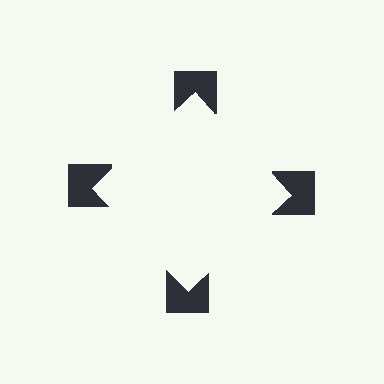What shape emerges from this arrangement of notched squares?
An illusory square — its edges are inferred from the aligned wedge cuts in the notched squares, not physically drawn.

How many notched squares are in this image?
There are 4 — one at each vertex of the illusory square.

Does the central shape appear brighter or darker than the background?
It typically appears slightly brighter than the background, even though no actual brightness change is drawn.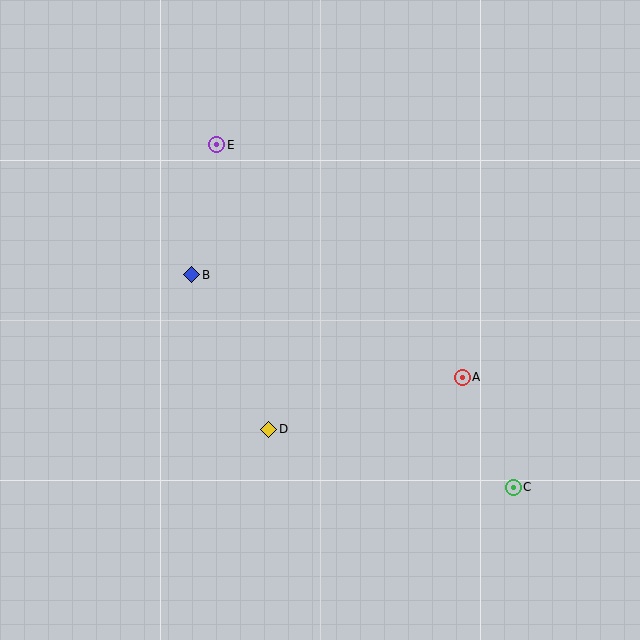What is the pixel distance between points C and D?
The distance between C and D is 251 pixels.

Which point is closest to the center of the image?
Point D at (269, 429) is closest to the center.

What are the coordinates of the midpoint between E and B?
The midpoint between E and B is at (204, 210).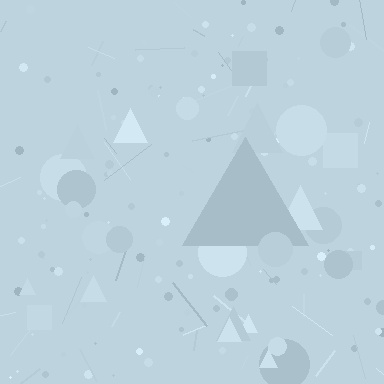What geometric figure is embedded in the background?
A triangle is embedded in the background.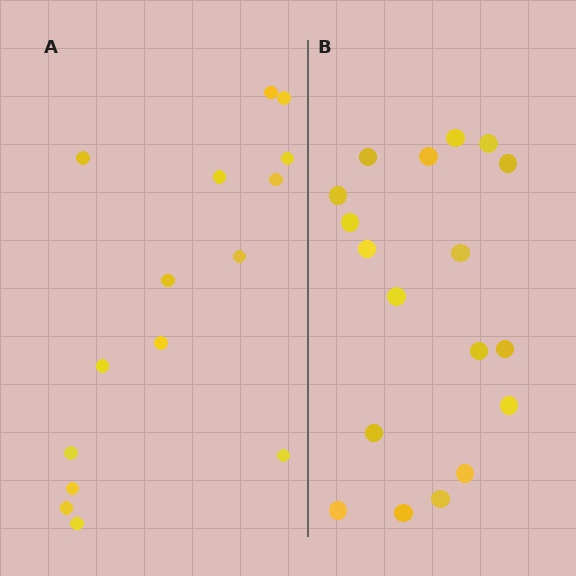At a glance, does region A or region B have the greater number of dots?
Region B (the right region) has more dots.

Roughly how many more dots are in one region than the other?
Region B has just a few more — roughly 2 or 3 more dots than region A.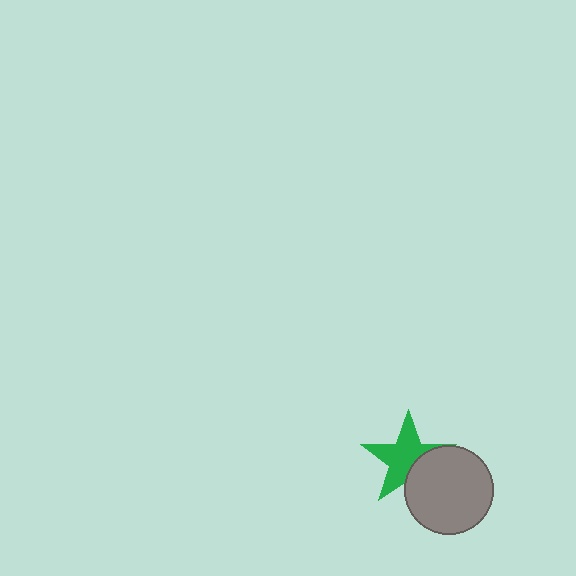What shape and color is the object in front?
The object in front is a gray circle.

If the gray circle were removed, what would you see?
You would see the complete green star.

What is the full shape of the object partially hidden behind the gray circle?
The partially hidden object is a green star.